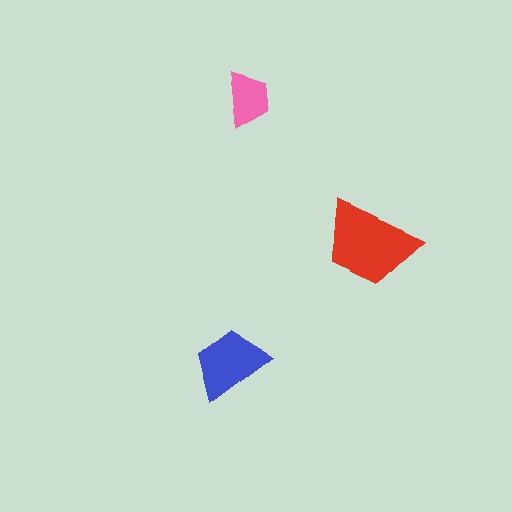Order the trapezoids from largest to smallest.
the red one, the blue one, the pink one.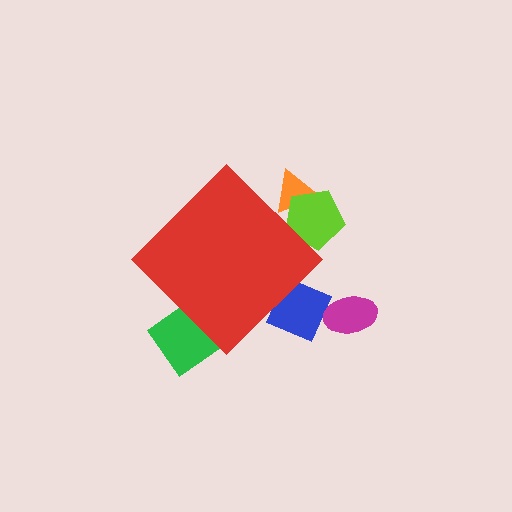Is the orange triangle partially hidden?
Yes, the orange triangle is partially hidden behind the red diamond.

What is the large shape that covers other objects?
A red diamond.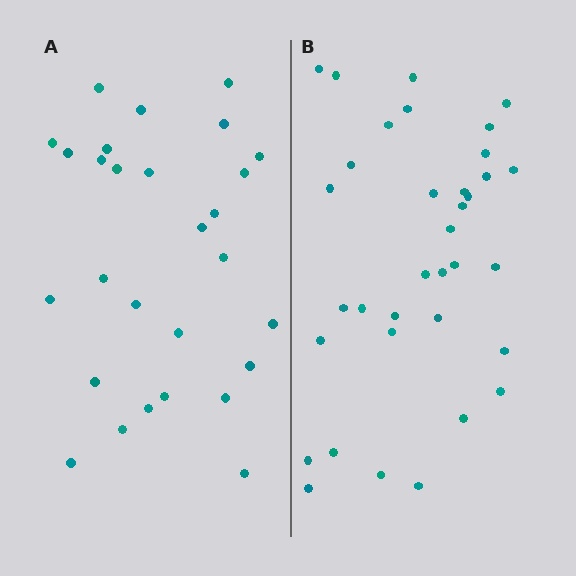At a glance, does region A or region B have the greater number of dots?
Region B (the right region) has more dots.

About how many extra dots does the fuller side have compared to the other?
Region B has roughly 8 or so more dots than region A.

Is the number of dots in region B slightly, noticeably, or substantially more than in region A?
Region B has noticeably more, but not dramatically so. The ratio is roughly 1.2 to 1.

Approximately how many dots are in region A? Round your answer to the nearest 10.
About 30 dots. (The exact count is 28, which rounds to 30.)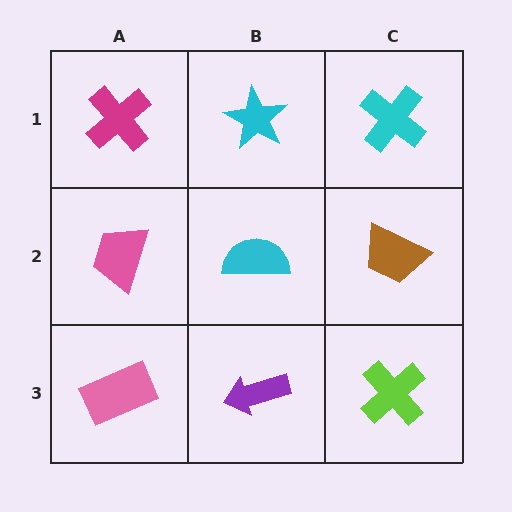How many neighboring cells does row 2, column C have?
3.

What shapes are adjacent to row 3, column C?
A brown trapezoid (row 2, column C), a purple arrow (row 3, column B).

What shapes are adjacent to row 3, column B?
A cyan semicircle (row 2, column B), a pink rectangle (row 3, column A), a lime cross (row 3, column C).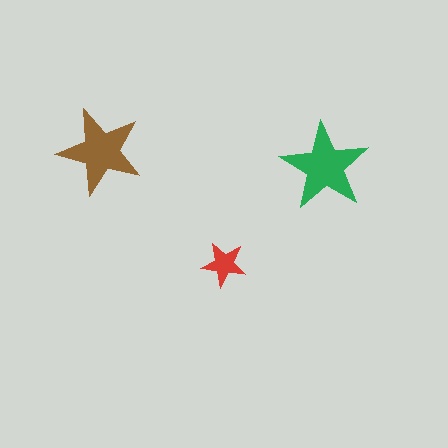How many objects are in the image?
There are 3 objects in the image.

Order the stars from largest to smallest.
the green one, the brown one, the red one.